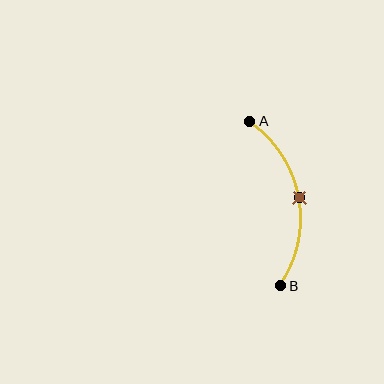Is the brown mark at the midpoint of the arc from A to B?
Yes. The brown mark lies on the arc at equal arc-length from both A and B — it is the arc midpoint.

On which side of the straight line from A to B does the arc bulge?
The arc bulges to the right of the straight line connecting A and B.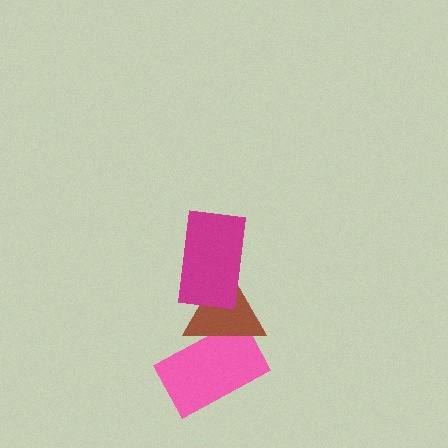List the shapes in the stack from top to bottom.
From top to bottom: the magenta rectangle, the brown triangle, the pink rectangle.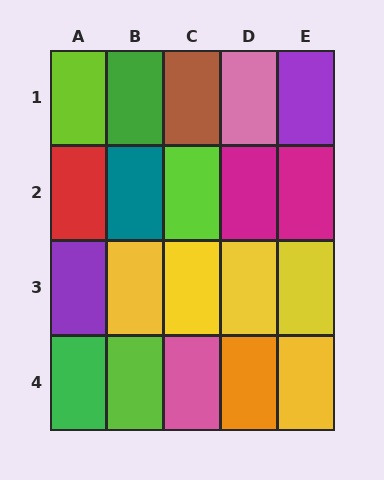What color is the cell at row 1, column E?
Purple.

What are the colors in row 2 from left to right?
Red, teal, lime, magenta, magenta.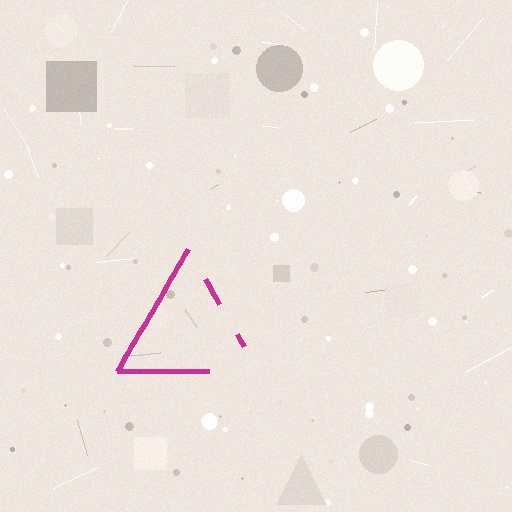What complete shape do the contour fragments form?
The contour fragments form a triangle.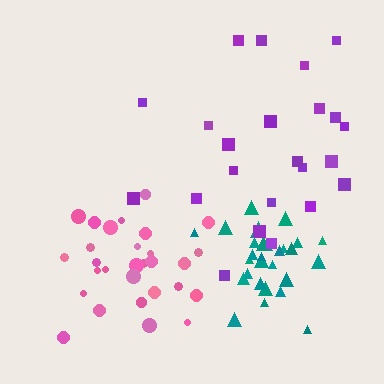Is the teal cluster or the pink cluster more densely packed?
Teal.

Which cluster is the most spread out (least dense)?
Purple.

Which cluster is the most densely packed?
Teal.